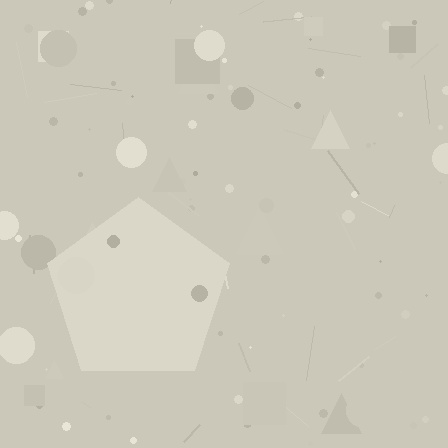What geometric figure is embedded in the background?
A pentagon is embedded in the background.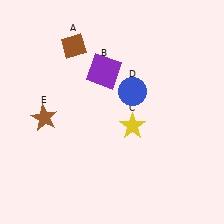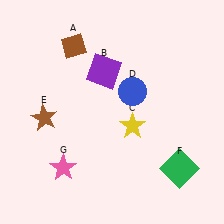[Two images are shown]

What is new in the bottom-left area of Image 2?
A pink star (G) was added in the bottom-left area of Image 2.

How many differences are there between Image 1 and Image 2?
There are 2 differences between the two images.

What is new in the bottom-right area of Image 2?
A green square (F) was added in the bottom-right area of Image 2.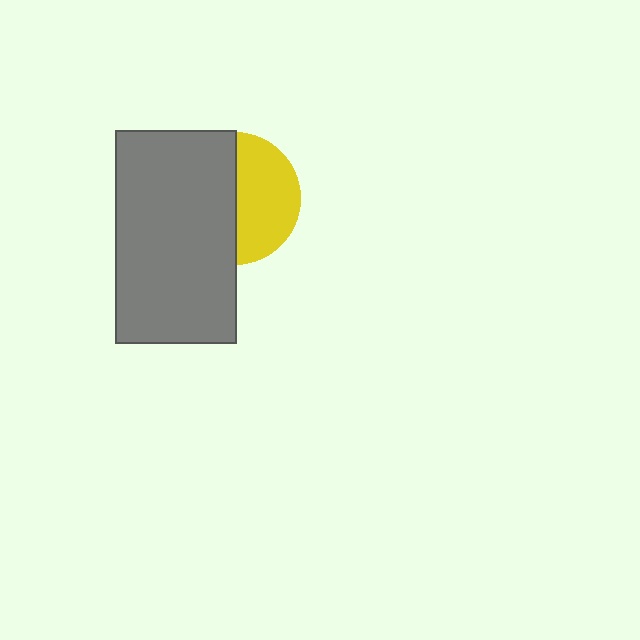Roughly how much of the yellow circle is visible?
About half of it is visible (roughly 47%).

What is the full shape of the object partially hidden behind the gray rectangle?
The partially hidden object is a yellow circle.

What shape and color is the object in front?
The object in front is a gray rectangle.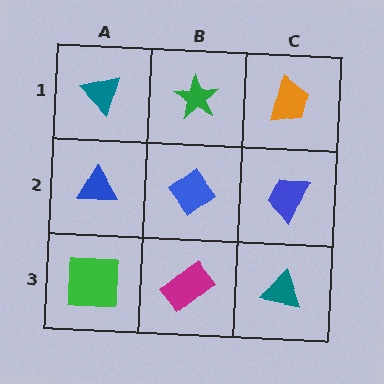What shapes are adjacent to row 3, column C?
A blue trapezoid (row 2, column C), a magenta rectangle (row 3, column B).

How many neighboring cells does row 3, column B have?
3.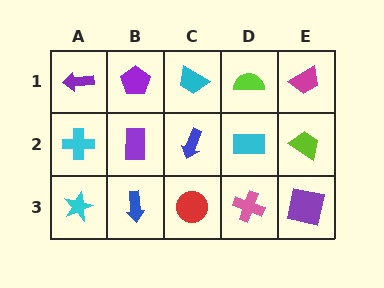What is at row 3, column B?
A blue arrow.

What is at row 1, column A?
A purple arrow.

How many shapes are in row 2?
5 shapes.